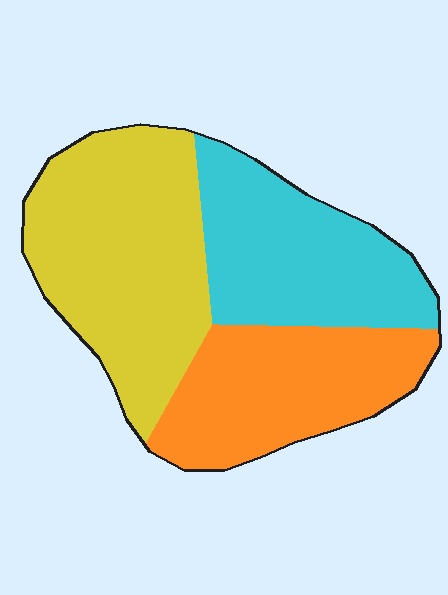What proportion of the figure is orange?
Orange covers roughly 30% of the figure.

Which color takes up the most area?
Yellow, at roughly 40%.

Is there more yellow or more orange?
Yellow.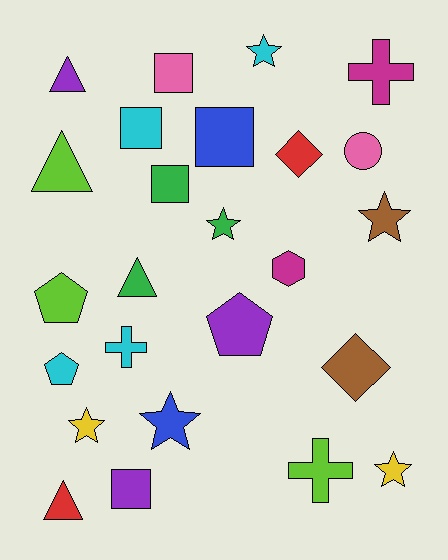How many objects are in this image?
There are 25 objects.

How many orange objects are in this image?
There are no orange objects.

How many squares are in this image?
There are 5 squares.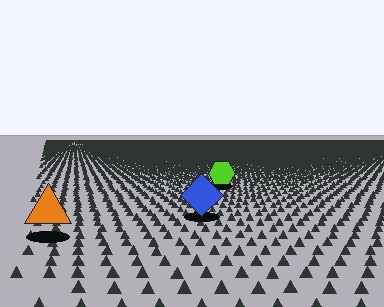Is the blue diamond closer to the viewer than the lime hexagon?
Yes. The blue diamond is closer — you can tell from the texture gradient: the ground texture is coarser near it.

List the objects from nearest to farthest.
From nearest to farthest: the orange triangle, the blue diamond, the lime hexagon.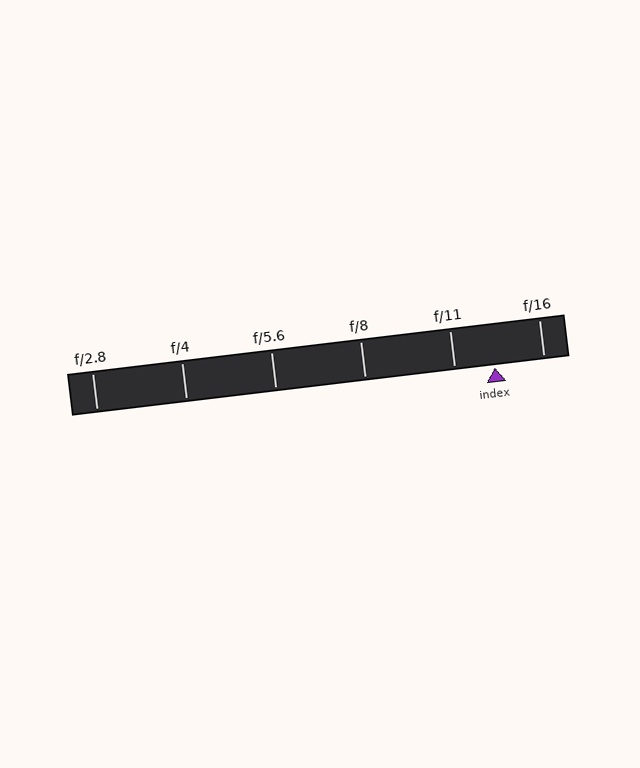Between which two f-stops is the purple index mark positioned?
The index mark is between f/11 and f/16.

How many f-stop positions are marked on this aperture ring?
There are 6 f-stop positions marked.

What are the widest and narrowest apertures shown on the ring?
The widest aperture shown is f/2.8 and the narrowest is f/16.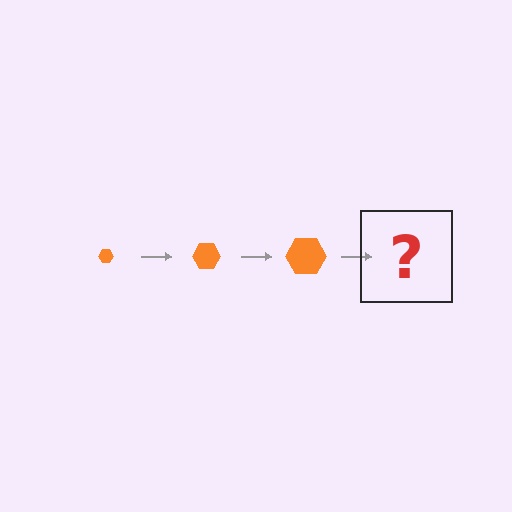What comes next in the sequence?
The next element should be an orange hexagon, larger than the previous one.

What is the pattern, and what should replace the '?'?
The pattern is that the hexagon gets progressively larger each step. The '?' should be an orange hexagon, larger than the previous one.